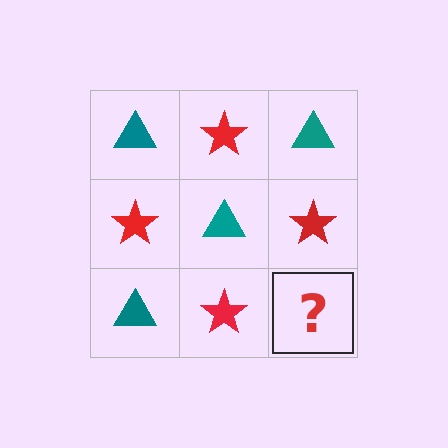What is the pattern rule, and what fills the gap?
The rule is that it alternates teal triangle and red star in a checkerboard pattern. The gap should be filled with a teal triangle.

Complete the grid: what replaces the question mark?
The question mark should be replaced with a teal triangle.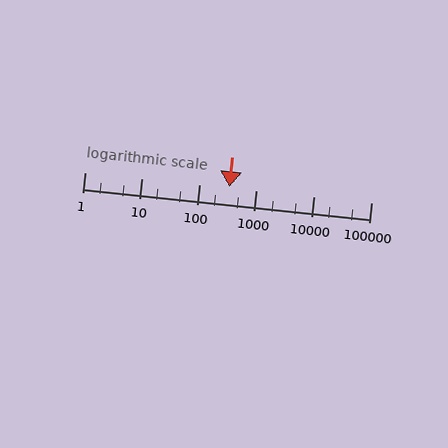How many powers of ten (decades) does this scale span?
The scale spans 5 decades, from 1 to 100000.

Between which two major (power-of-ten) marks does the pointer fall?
The pointer is between 100 and 1000.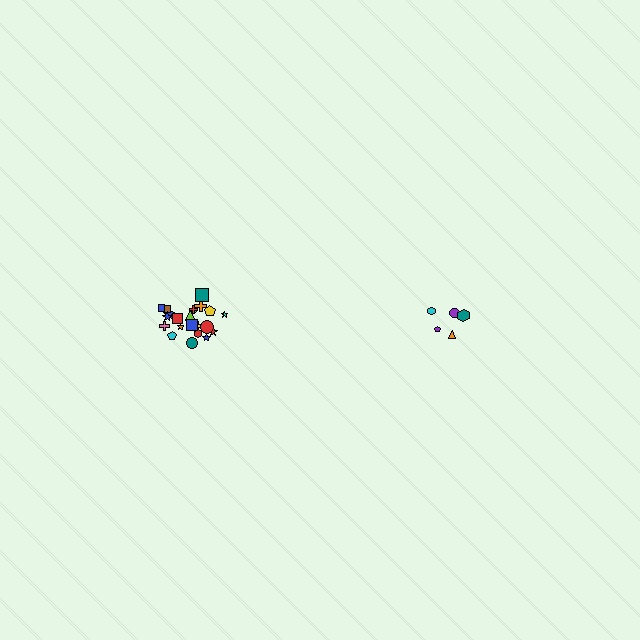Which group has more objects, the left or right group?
The left group.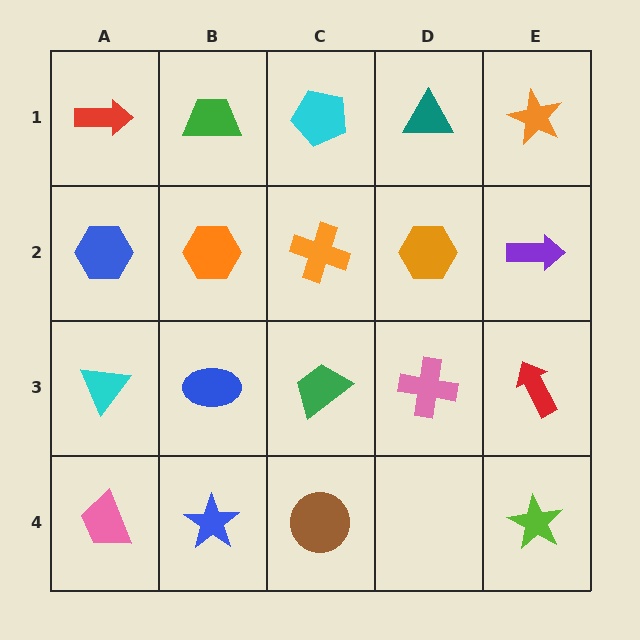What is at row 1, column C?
A cyan pentagon.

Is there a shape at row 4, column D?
No, that cell is empty.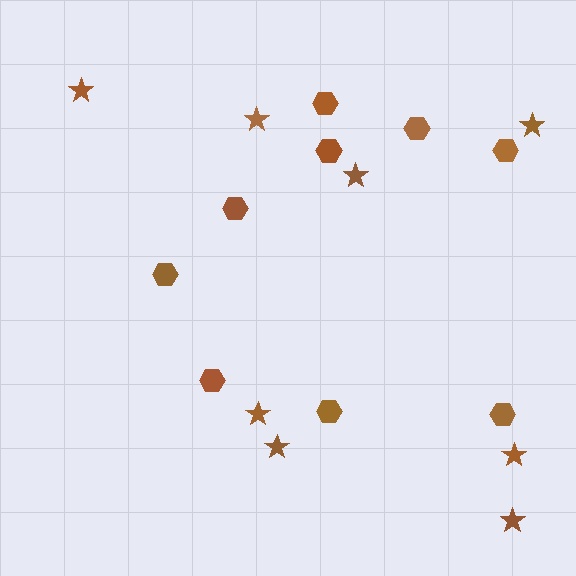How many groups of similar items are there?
There are 2 groups: one group of hexagons (9) and one group of stars (8).